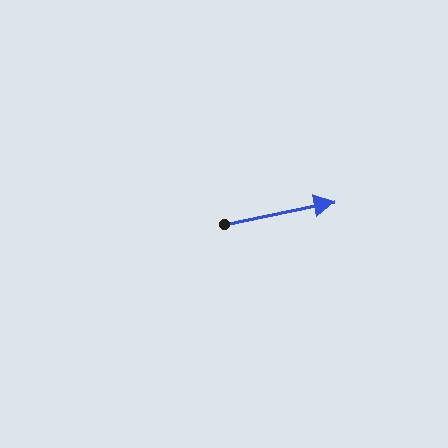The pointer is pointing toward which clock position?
Roughly 3 o'clock.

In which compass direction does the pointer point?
East.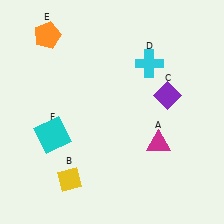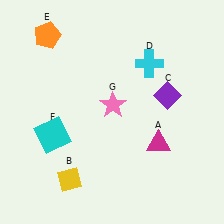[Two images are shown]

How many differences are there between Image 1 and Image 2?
There is 1 difference between the two images.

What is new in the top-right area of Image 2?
A pink star (G) was added in the top-right area of Image 2.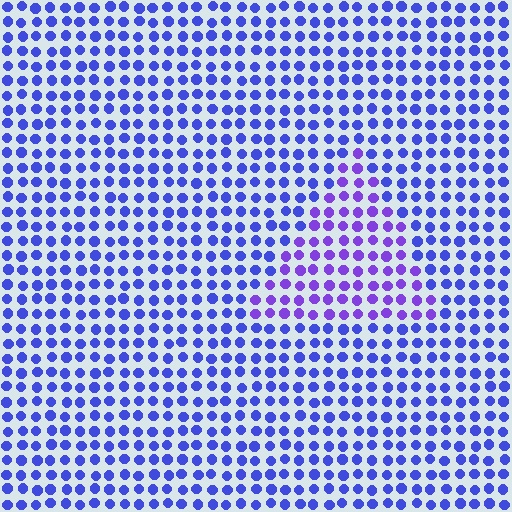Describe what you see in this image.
The image is filled with small blue elements in a uniform arrangement. A triangle-shaped region is visible where the elements are tinted to a slightly different hue, forming a subtle color boundary.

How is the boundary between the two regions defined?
The boundary is defined purely by a slight shift in hue (about 30 degrees). Spacing, size, and orientation are identical on both sides.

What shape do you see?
I see a triangle.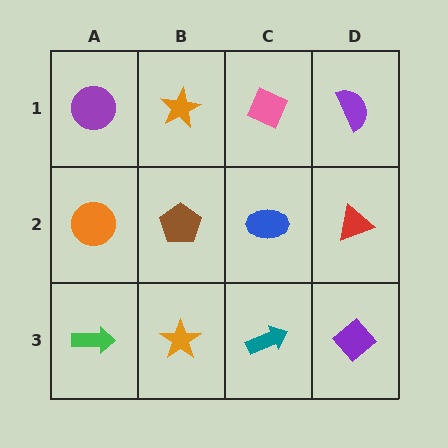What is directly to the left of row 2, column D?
A blue ellipse.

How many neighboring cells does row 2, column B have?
4.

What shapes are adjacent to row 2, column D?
A purple semicircle (row 1, column D), a purple diamond (row 3, column D), a blue ellipse (row 2, column C).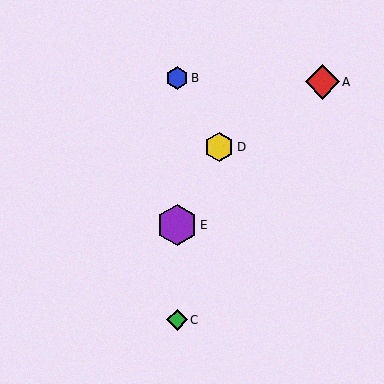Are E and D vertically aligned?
No, E is at x≈177 and D is at x≈219.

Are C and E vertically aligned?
Yes, both are at x≈177.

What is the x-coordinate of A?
Object A is at x≈322.